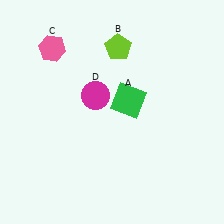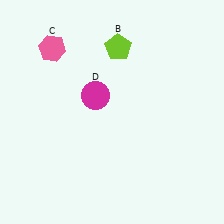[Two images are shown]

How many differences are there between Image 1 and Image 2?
There is 1 difference between the two images.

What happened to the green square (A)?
The green square (A) was removed in Image 2. It was in the top-right area of Image 1.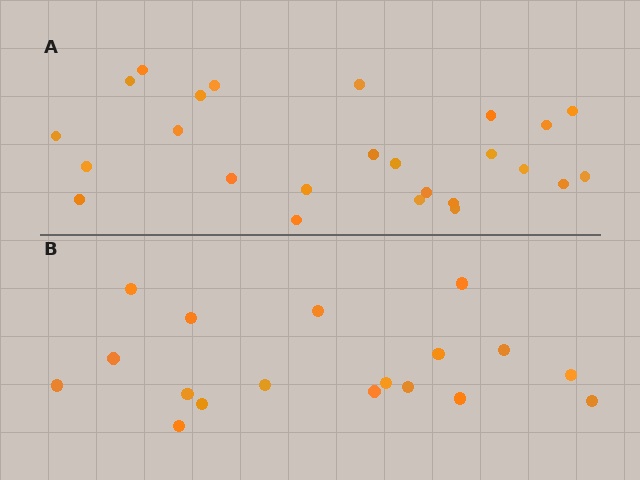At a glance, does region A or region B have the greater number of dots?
Region A (the top region) has more dots.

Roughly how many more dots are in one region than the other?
Region A has roughly 8 or so more dots than region B.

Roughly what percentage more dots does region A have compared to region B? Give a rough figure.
About 40% more.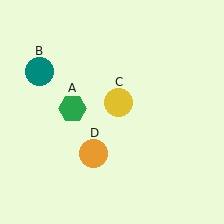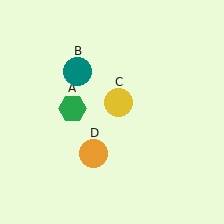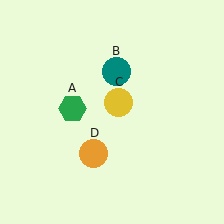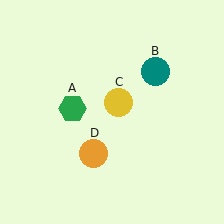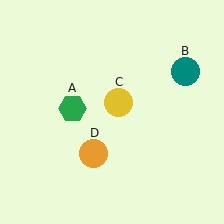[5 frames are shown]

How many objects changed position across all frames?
1 object changed position: teal circle (object B).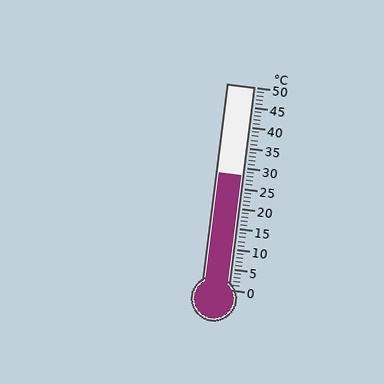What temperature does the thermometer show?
The thermometer shows approximately 28°C.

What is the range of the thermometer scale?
The thermometer scale ranges from 0°C to 50°C.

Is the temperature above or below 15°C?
The temperature is above 15°C.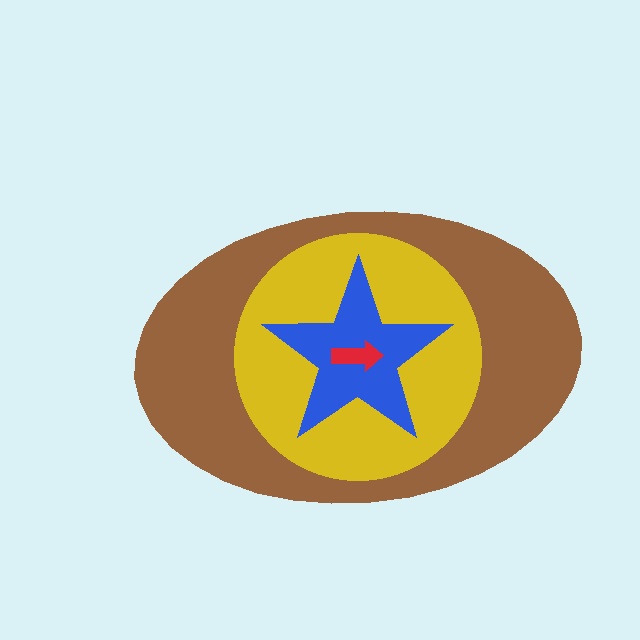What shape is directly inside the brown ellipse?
The yellow circle.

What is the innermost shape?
The red arrow.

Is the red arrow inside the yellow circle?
Yes.